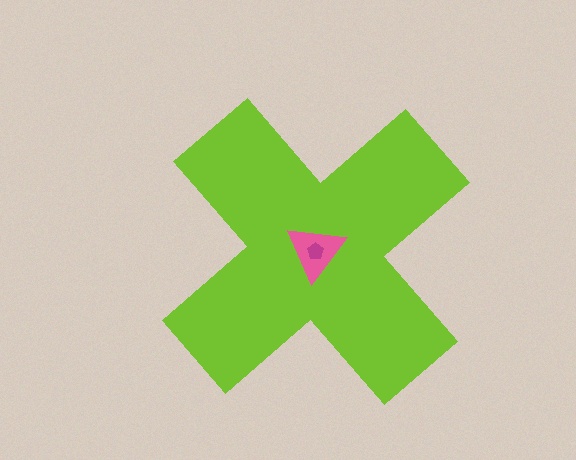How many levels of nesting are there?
3.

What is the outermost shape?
The lime cross.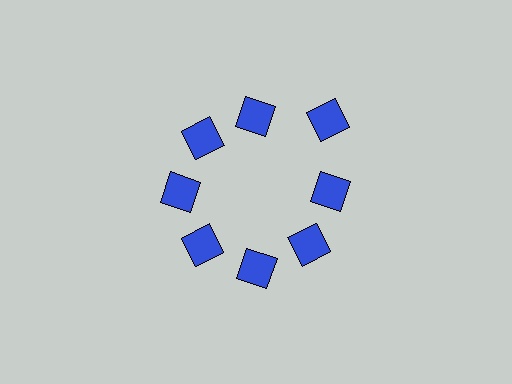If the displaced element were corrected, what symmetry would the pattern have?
It would have 8-fold rotational symmetry — the pattern would map onto itself every 45 degrees.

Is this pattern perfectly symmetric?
No. The 8 blue squares are arranged in a ring, but one element near the 2 o'clock position is pushed outward from the center, breaking the 8-fold rotational symmetry.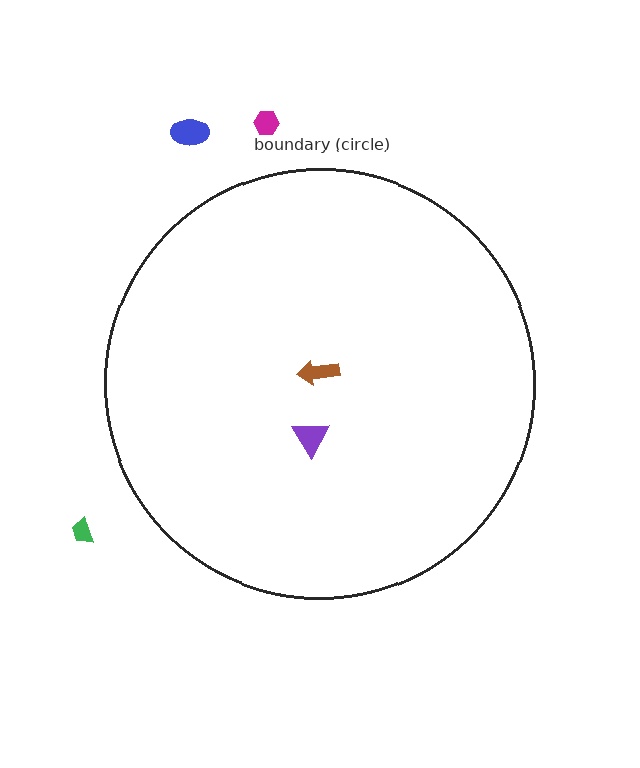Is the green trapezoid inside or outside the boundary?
Outside.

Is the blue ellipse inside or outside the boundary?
Outside.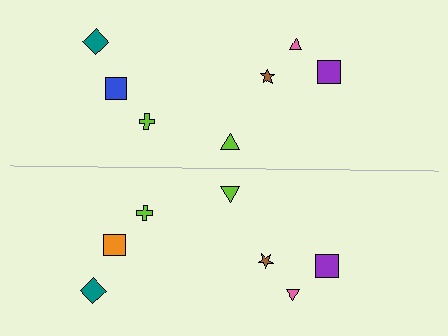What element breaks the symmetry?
The orange square on the bottom side breaks the symmetry — its mirror counterpart is blue.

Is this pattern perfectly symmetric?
No, the pattern is not perfectly symmetric. The orange square on the bottom side breaks the symmetry — its mirror counterpart is blue.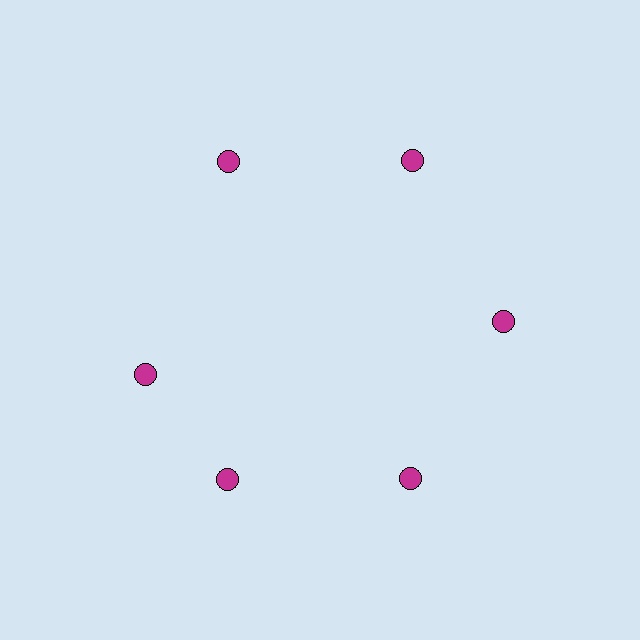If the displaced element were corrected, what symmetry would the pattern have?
It would have 6-fold rotational symmetry — the pattern would map onto itself every 60 degrees.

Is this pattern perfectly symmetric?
No. The 6 magenta circles are arranged in a ring, but one element near the 9 o'clock position is rotated out of alignment along the ring, breaking the 6-fold rotational symmetry.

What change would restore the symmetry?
The symmetry would be restored by rotating it back into even spacing with its neighbors so that all 6 circles sit at equal angles and equal distance from the center.